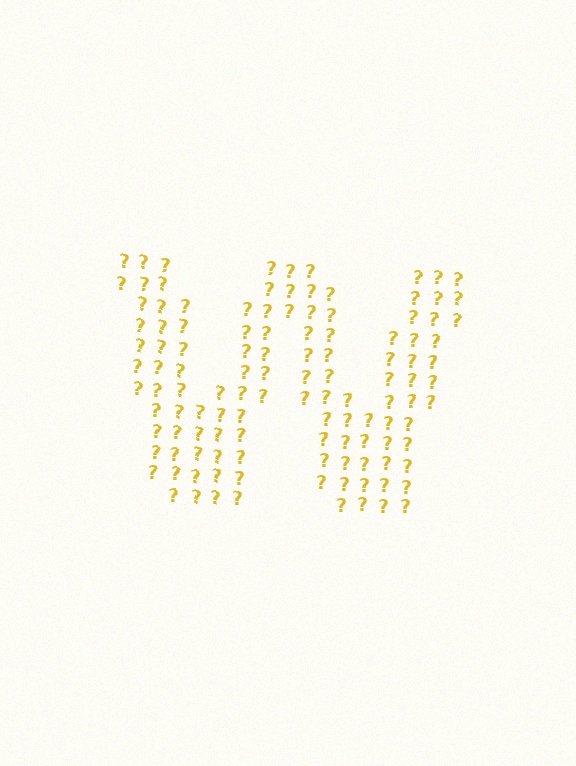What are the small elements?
The small elements are question marks.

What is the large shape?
The large shape is the letter W.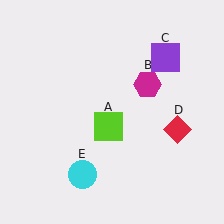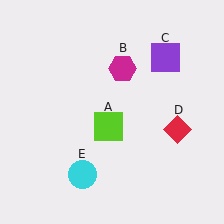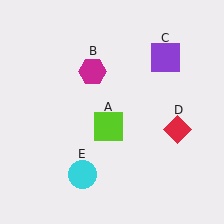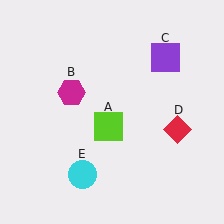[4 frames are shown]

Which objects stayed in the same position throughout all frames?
Lime square (object A) and purple square (object C) and red diamond (object D) and cyan circle (object E) remained stationary.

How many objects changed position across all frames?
1 object changed position: magenta hexagon (object B).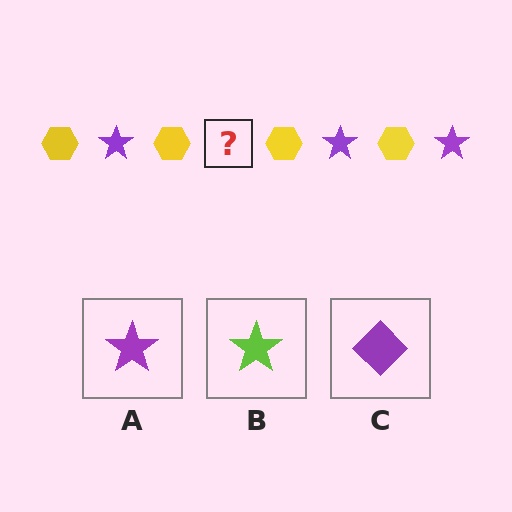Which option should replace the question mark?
Option A.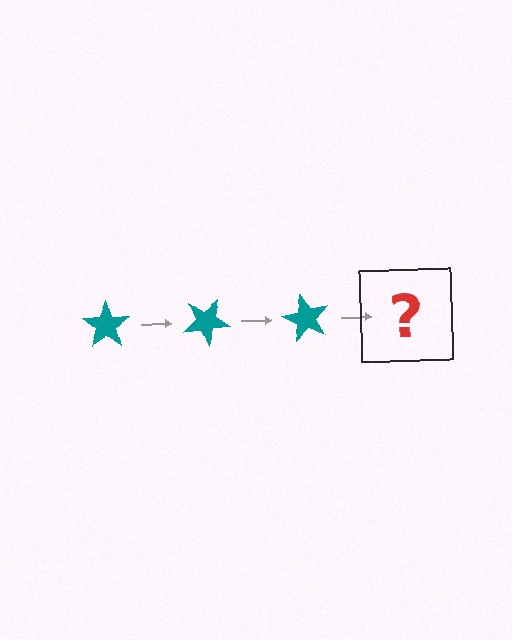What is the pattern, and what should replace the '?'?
The pattern is that the star rotates 30 degrees each step. The '?' should be a teal star rotated 90 degrees.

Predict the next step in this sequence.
The next step is a teal star rotated 90 degrees.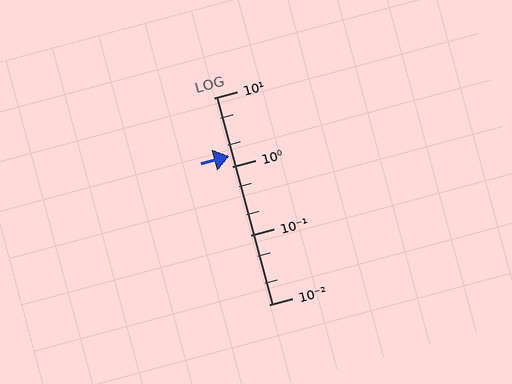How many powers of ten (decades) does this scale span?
The scale spans 3 decades, from 0.01 to 10.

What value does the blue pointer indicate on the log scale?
The pointer indicates approximately 1.4.